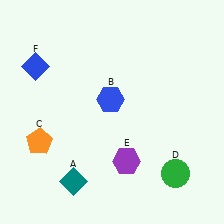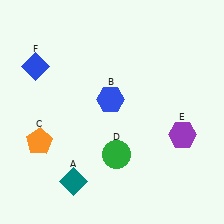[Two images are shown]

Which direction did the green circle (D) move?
The green circle (D) moved left.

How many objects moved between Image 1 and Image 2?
2 objects moved between the two images.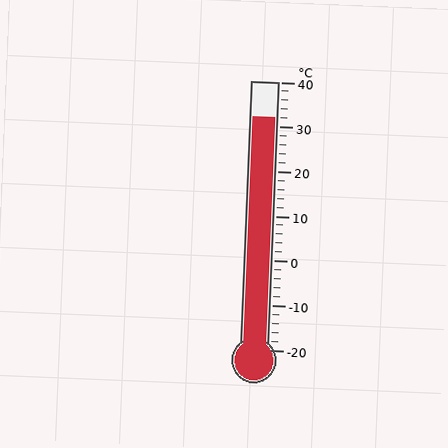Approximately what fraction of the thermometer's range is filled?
The thermometer is filled to approximately 85% of its range.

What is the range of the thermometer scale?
The thermometer scale ranges from -20°C to 40°C.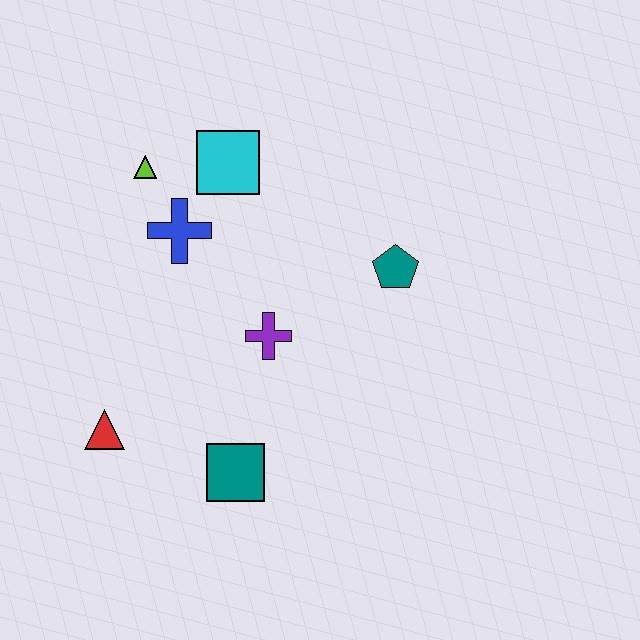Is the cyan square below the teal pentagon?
No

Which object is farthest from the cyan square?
The teal square is farthest from the cyan square.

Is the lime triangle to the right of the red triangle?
Yes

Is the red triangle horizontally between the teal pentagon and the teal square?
No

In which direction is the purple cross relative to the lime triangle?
The purple cross is below the lime triangle.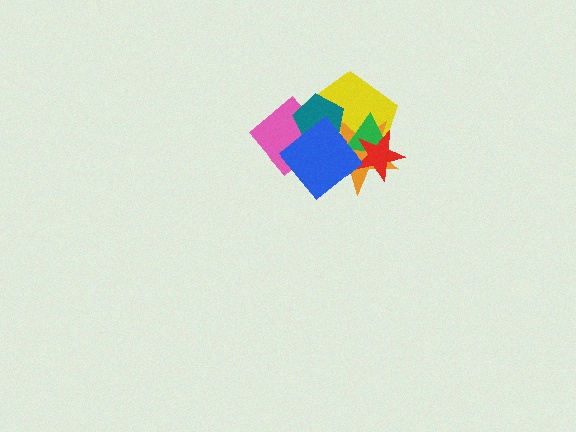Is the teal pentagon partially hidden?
Yes, it is partially covered by another shape.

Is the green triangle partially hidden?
Yes, it is partially covered by another shape.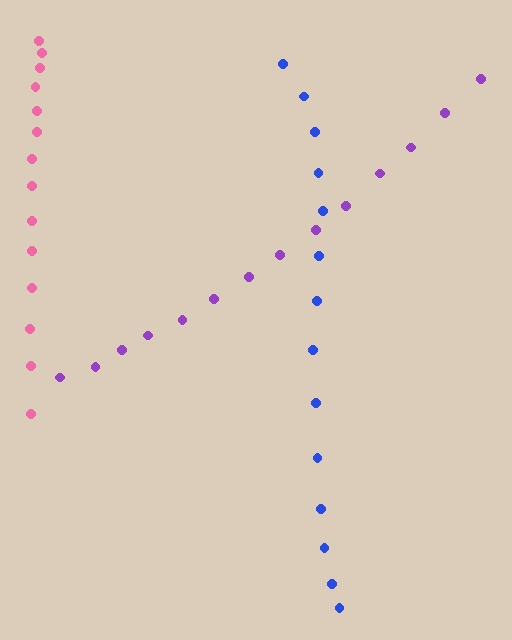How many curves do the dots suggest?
There are 3 distinct paths.